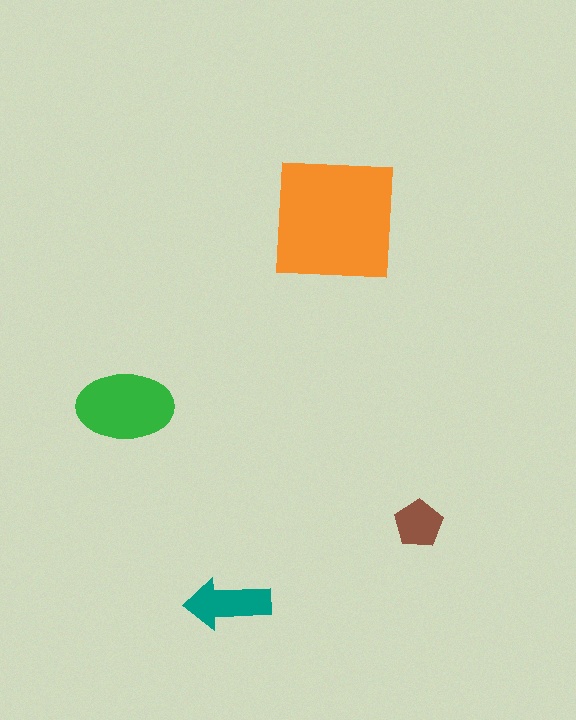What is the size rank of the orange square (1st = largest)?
1st.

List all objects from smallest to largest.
The brown pentagon, the teal arrow, the green ellipse, the orange square.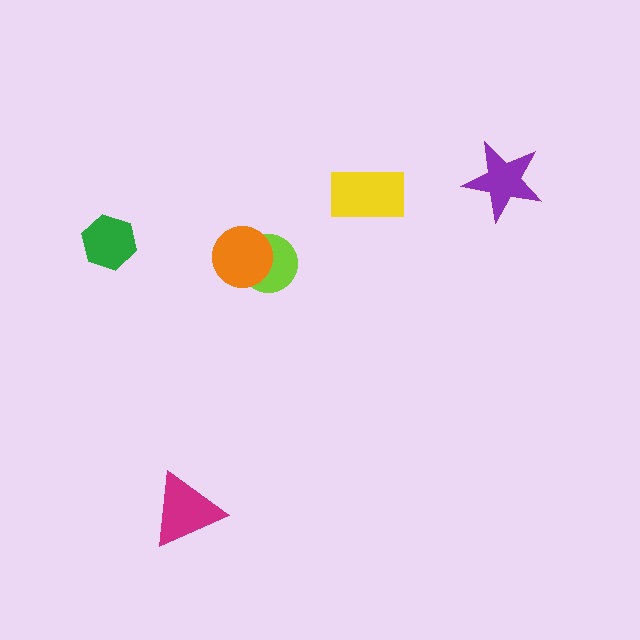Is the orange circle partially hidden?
No, no other shape covers it.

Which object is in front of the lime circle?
The orange circle is in front of the lime circle.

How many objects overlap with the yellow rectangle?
0 objects overlap with the yellow rectangle.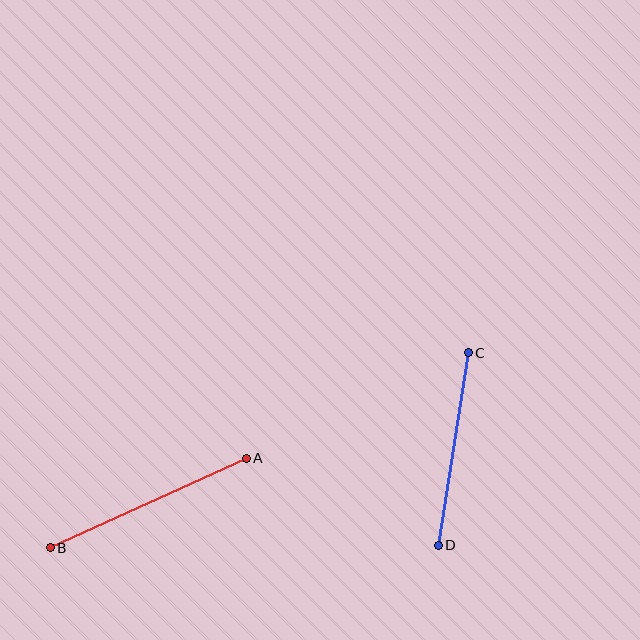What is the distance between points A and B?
The distance is approximately 216 pixels.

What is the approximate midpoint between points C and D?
The midpoint is at approximately (453, 449) pixels.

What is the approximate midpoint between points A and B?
The midpoint is at approximately (148, 503) pixels.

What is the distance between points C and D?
The distance is approximately 195 pixels.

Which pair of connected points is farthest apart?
Points A and B are farthest apart.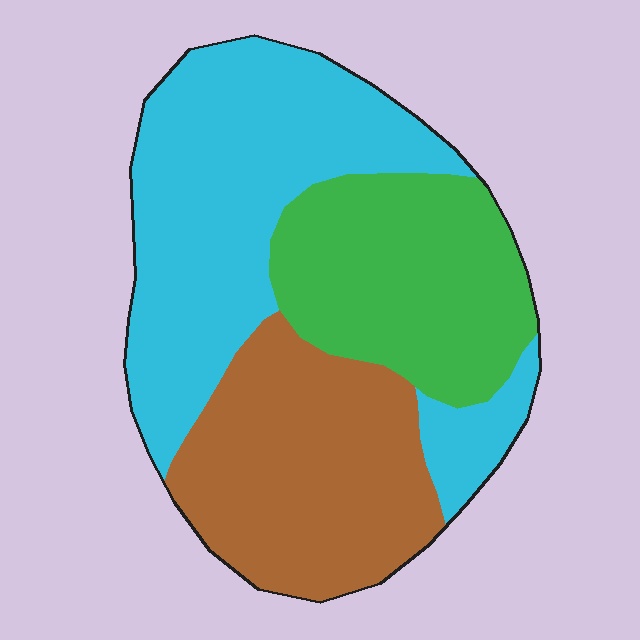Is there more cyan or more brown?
Cyan.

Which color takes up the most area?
Cyan, at roughly 45%.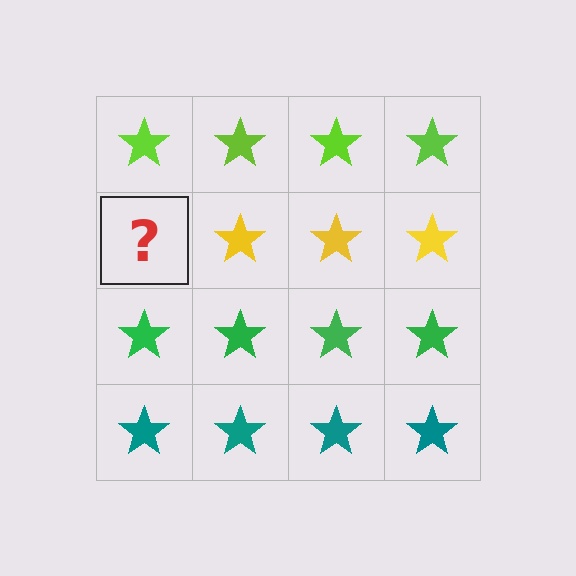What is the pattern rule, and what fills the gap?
The rule is that each row has a consistent color. The gap should be filled with a yellow star.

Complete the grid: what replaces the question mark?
The question mark should be replaced with a yellow star.